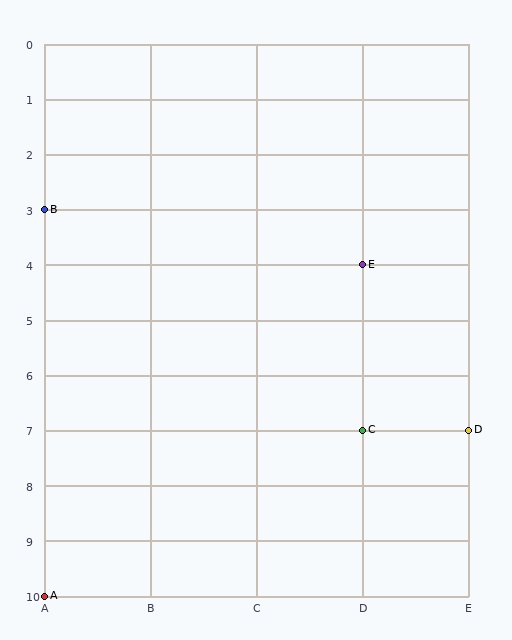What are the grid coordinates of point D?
Point D is at grid coordinates (E, 7).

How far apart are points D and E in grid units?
Points D and E are 1 column and 3 rows apart (about 3.2 grid units diagonally).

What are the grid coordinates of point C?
Point C is at grid coordinates (D, 7).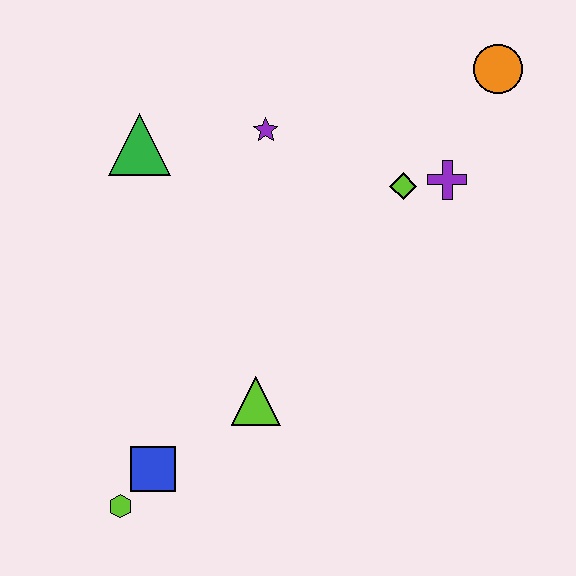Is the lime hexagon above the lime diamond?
No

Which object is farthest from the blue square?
The orange circle is farthest from the blue square.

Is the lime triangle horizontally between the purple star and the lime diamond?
No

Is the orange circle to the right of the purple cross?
Yes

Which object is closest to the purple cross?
The lime diamond is closest to the purple cross.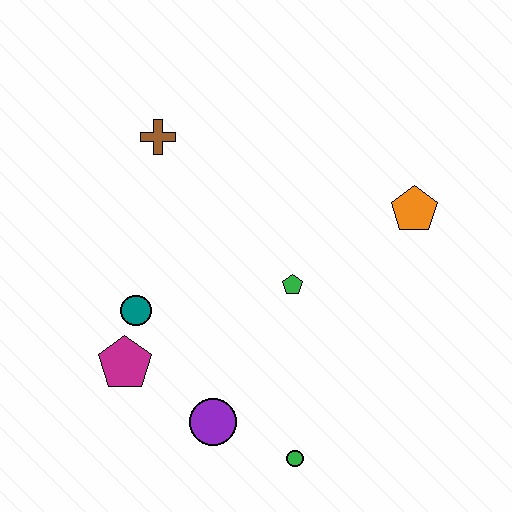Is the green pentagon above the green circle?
Yes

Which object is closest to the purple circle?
The green circle is closest to the purple circle.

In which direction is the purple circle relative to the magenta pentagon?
The purple circle is to the right of the magenta pentagon.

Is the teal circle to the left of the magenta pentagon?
No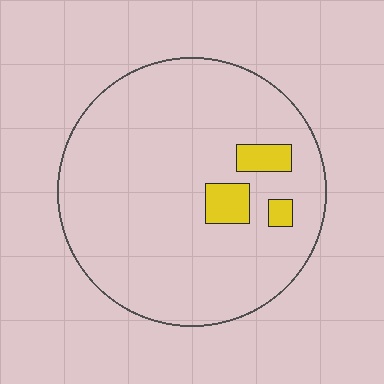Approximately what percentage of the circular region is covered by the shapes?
Approximately 5%.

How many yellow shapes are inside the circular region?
3.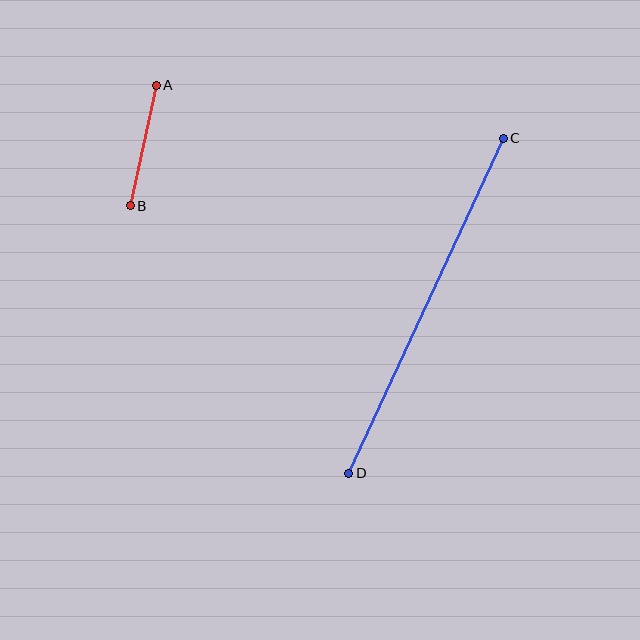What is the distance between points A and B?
The distance is approximately 123 pixels.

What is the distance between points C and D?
The distance is approximately 369 pixels.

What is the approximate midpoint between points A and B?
The midpoint is at approximately (143, 146) pixels.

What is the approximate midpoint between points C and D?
The midpoint is at approximately (426, 306) pixels.